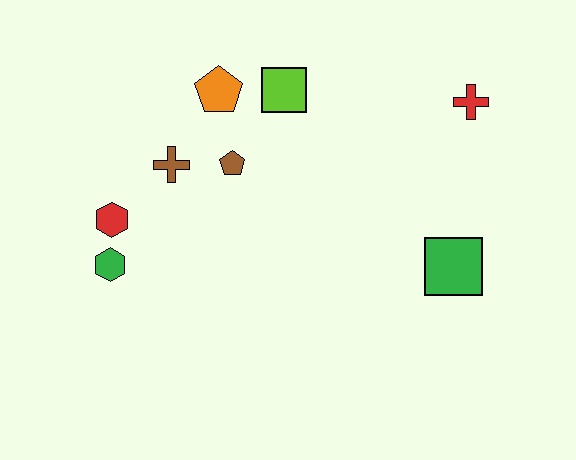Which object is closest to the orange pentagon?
The lime square is closest to the orange pentagon.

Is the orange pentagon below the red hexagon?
No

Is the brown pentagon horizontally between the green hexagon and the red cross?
Yes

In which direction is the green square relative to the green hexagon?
The green square is to the right of the green hexagon.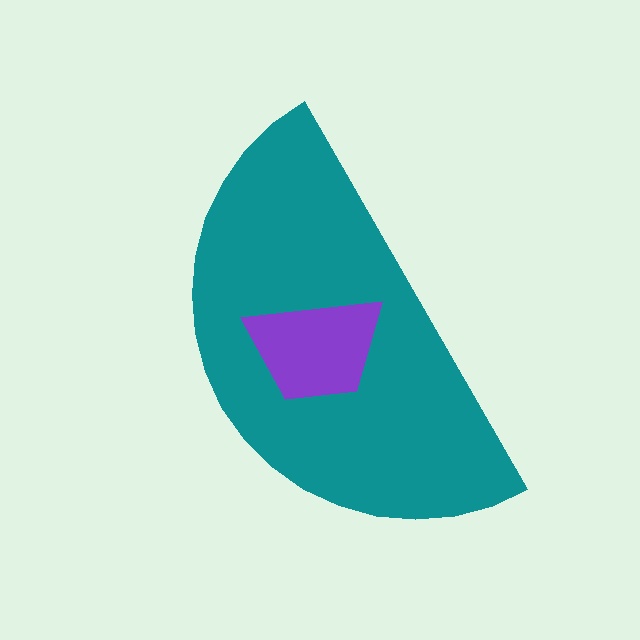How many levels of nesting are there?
2.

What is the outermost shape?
The teal semicircle.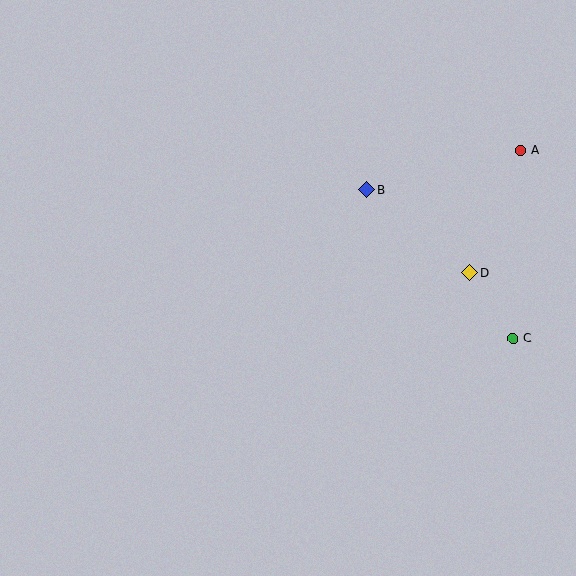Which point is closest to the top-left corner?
Point B is closest to the top-left corner.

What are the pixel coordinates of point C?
Point C is at (513, 338).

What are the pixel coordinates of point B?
Point B is at (367, 190).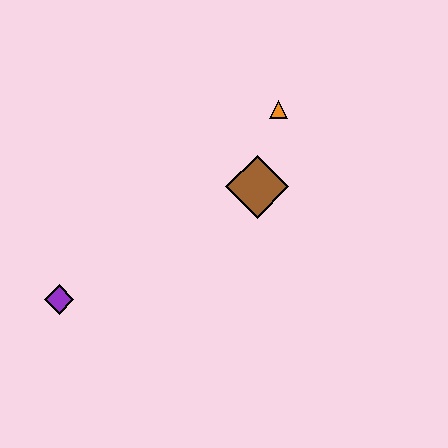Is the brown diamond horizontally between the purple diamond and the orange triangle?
Yes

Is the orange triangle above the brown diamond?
Yes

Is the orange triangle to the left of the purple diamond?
No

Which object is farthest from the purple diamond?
The orange triangle is farthest from the purple diamond.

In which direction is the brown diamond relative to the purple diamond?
The brown diamond is to the right of the purple diamond.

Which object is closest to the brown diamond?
The orange triangle is closest to the brown diamond.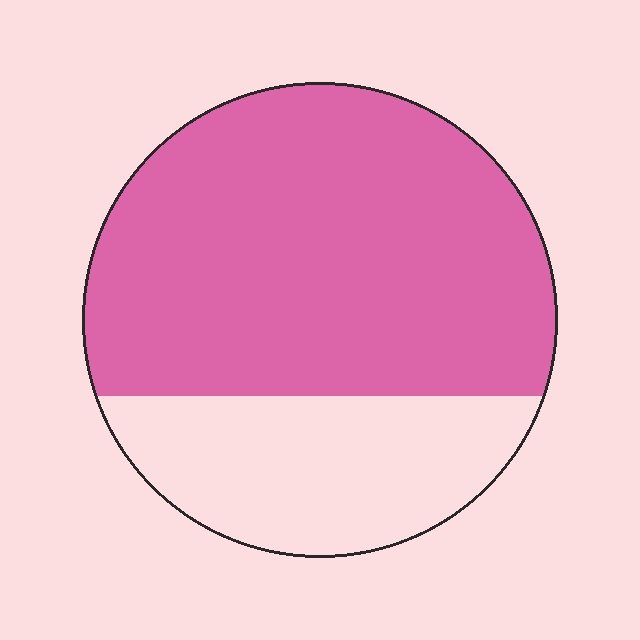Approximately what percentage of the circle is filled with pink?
Approximately 70%.